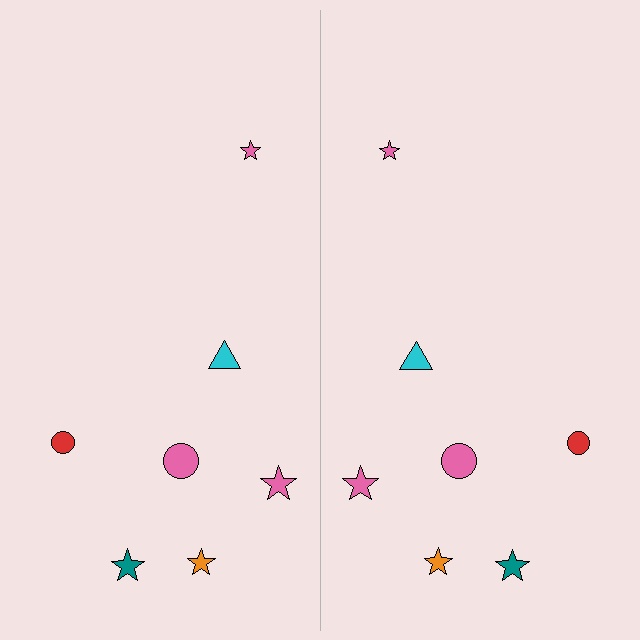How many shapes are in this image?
There are 14 shapes in this image.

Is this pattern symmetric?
Yes, this pattern has bilateral (reflection) symmetry.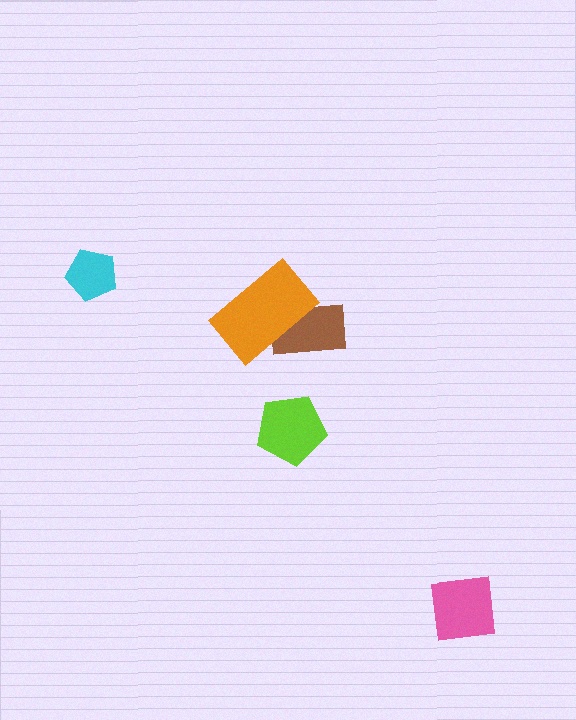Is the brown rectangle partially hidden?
Yes, it is partially covered by another shape.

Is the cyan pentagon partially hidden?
No, no other shape covers it.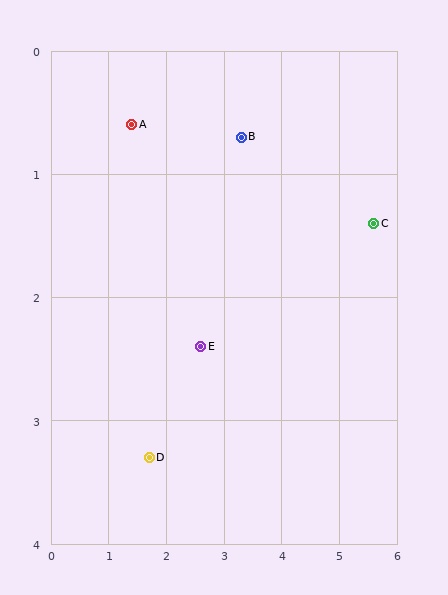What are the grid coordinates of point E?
Point E is at approximately (2.6, 2.4).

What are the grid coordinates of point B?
Point B is at approximately (3.3, 0.7).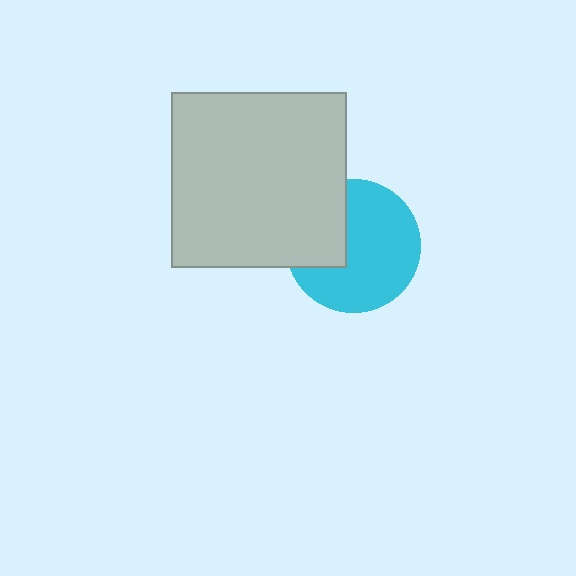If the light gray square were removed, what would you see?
You would see the complete cyan circle.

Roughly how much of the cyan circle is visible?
Most of it is visible (roughly 69%).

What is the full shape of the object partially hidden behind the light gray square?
The partially hidden object is a cyan circle.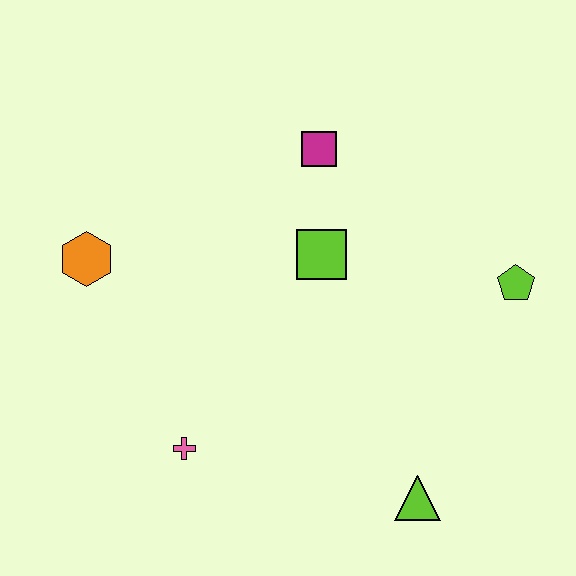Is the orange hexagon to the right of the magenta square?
No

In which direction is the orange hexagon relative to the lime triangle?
The orange hexagon is to the left of the lime triangle.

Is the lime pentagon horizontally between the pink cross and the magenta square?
No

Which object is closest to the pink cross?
The orange hexagon is closest to the pink cross.